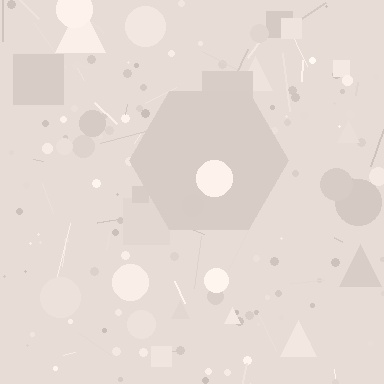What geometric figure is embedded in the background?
A hexagon is embedded in the background.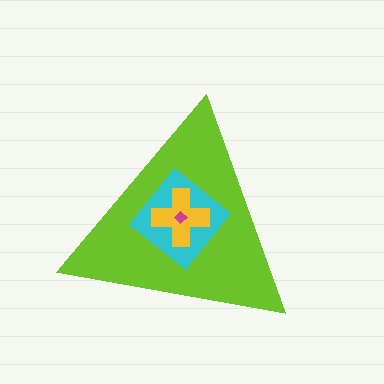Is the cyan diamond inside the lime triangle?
Yes.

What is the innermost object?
The magenta diamond.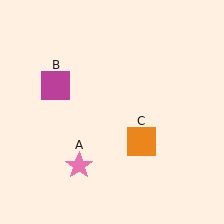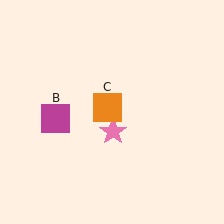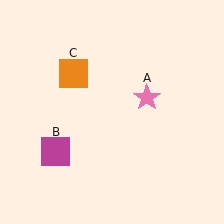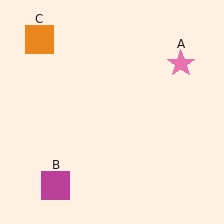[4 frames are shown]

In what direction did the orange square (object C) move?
The orange square (object C) moved up and to the left.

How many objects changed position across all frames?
3 objects changed position: pink star (object A), magenta square (object B), orange square (object C).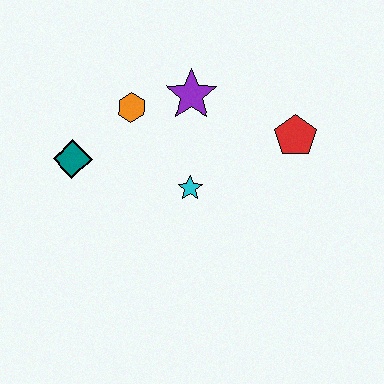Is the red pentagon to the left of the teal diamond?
No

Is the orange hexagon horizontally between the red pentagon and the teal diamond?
Yes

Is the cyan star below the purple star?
Yes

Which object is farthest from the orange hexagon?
The red pentagon is farthest from the orange hexagon.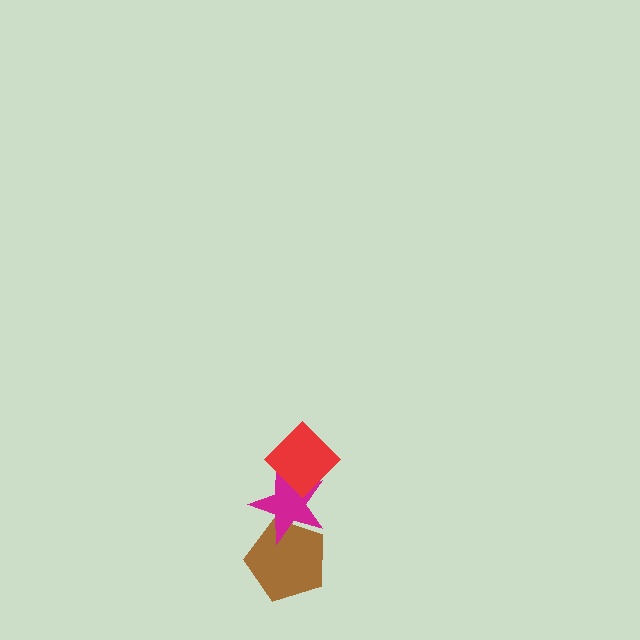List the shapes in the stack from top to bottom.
From top to bottom: the red diamond, the magenta star, the brown pentagon.